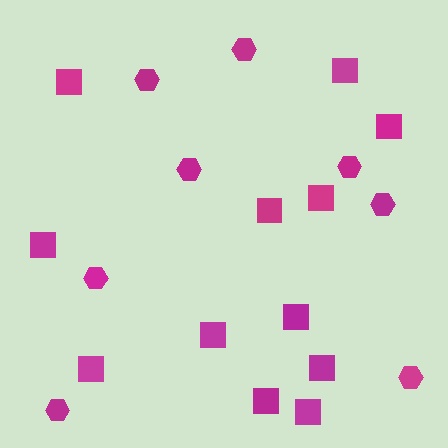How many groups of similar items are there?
There are 2 groups: one group of hexagons (8) and one group of squares (12).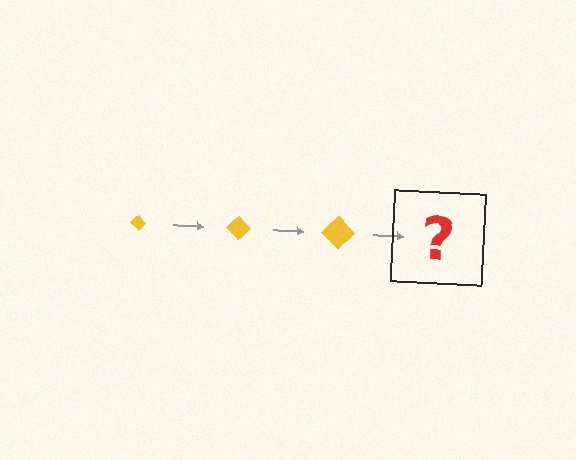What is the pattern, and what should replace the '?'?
The pattern is that the diamond gets progressively larger each step. The '?' should be a yellow diamond, larger than the previous one.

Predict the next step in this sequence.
The next step is a yellow diamond, larger than the previous one.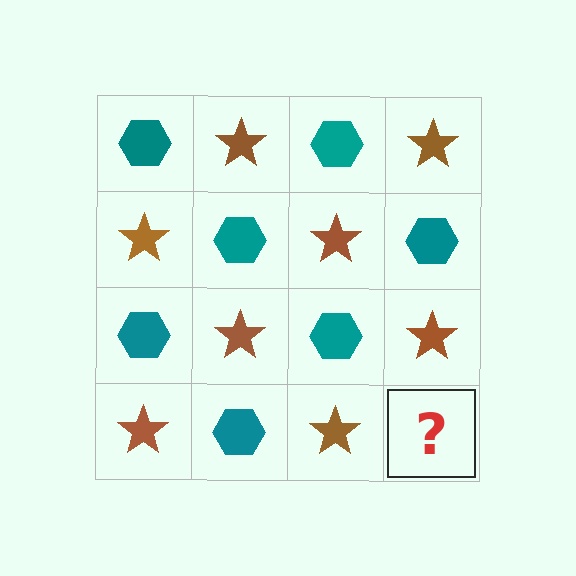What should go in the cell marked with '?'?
The missing cell should contain a teal hexagon.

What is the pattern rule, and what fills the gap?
The rule is that it alternates teal hexagon and brown star in a checkerboard pattern. The gap should be filled with a teal hexagon.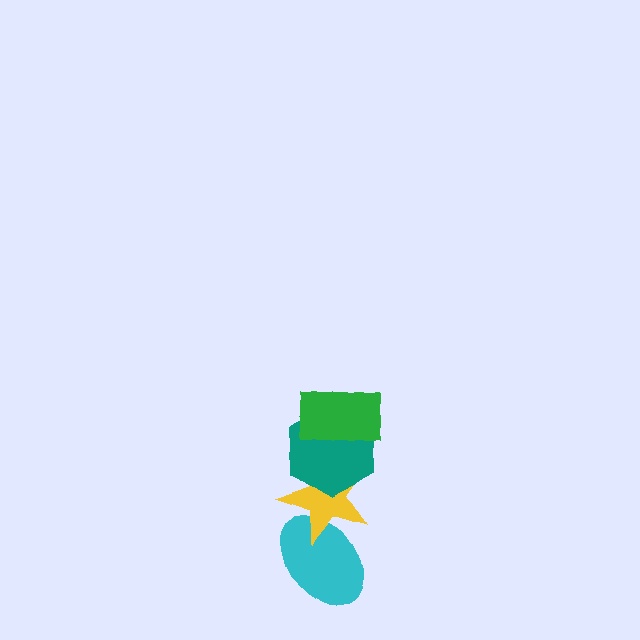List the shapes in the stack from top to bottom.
From top to bottom: the green rectangle, the teal hexagon, the yellow star, the cyan ellipse.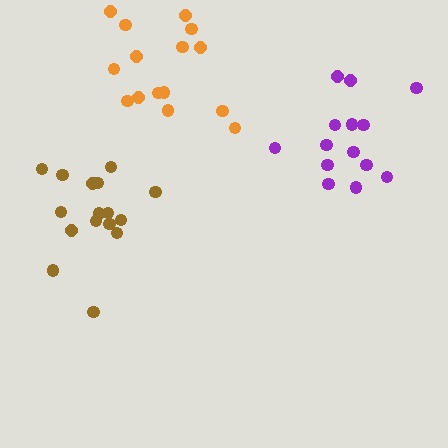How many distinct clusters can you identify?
There are 3 distinct clusters.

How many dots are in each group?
Group 1: 16 dots, Group 2: 14 dots, Group 3: 15 dots (45 total).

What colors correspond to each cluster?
The clusters are colored: brown, purple, orange.